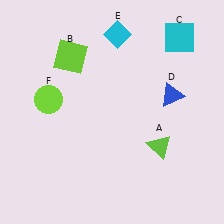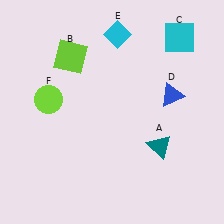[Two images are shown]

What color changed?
The triangle (A) changed from lime in Image 1 to teal in Image 2.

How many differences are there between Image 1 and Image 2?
There is 1 difference between the two images.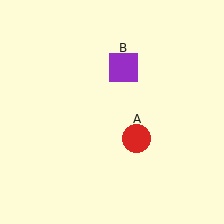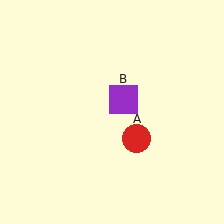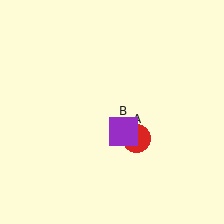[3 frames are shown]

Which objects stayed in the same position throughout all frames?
Red circle (object A) remained stationary.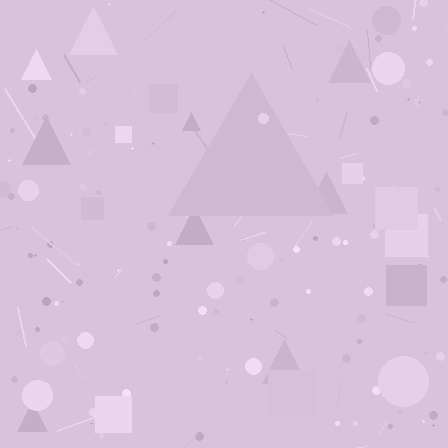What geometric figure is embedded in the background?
A triangle is embedded in the background.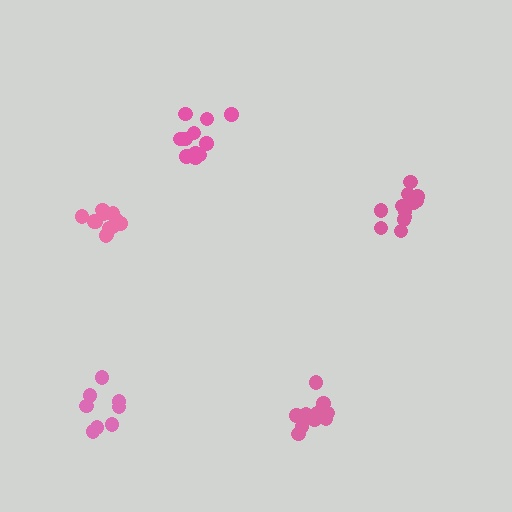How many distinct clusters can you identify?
There are 5 distinct clusters.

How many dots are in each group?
Group 1: 11 dots, Group 2: 8 dots, Group 3: 10 dots, Group 4: 12 dots, Group 5: 13 dots (54 total).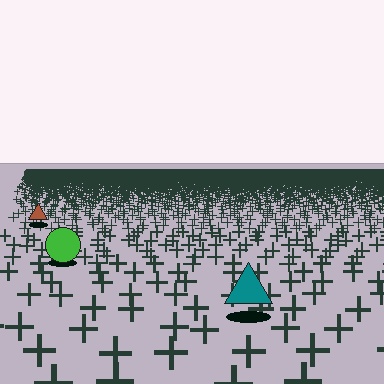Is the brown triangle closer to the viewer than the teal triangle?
No. The teal triangle is closer — you can tell from the texture gradient: the ground texture is coarser near it.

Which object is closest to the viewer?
The teal triangle is closest. The texture marks near it are larger and more spread out.